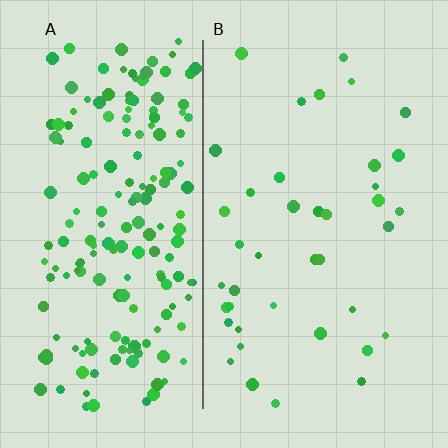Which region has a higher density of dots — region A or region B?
A (the left).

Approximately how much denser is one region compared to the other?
Approximately 4.6× — region A over region B.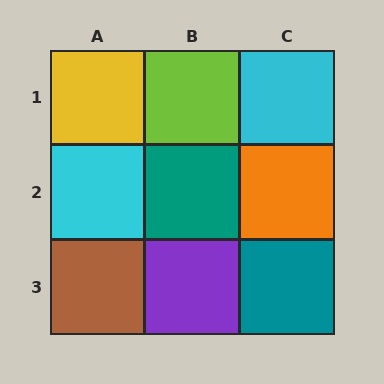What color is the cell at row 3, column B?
Purple.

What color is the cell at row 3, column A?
Brown.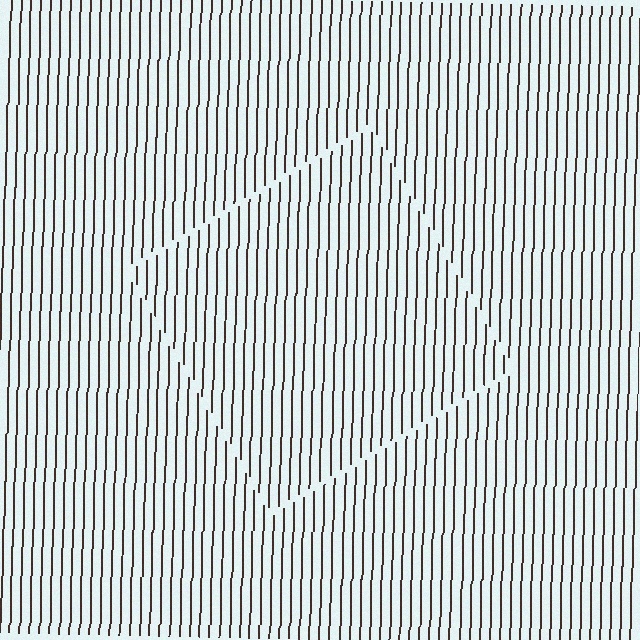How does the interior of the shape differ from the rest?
The interior of the shape contains the same grating, shifted by half a period — the contour is defined by the phase discontinuity where line-ends from the inner and outer gratings abut.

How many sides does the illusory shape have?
4 sides — the line-ends trace a square.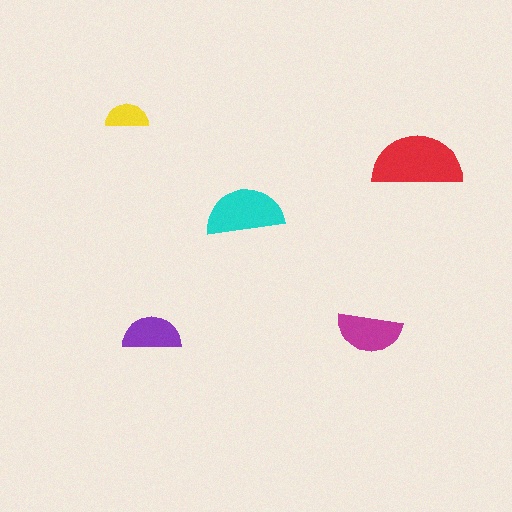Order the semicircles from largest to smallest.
the red one, the cyan one, the magenta one, the purple one, the yellow one.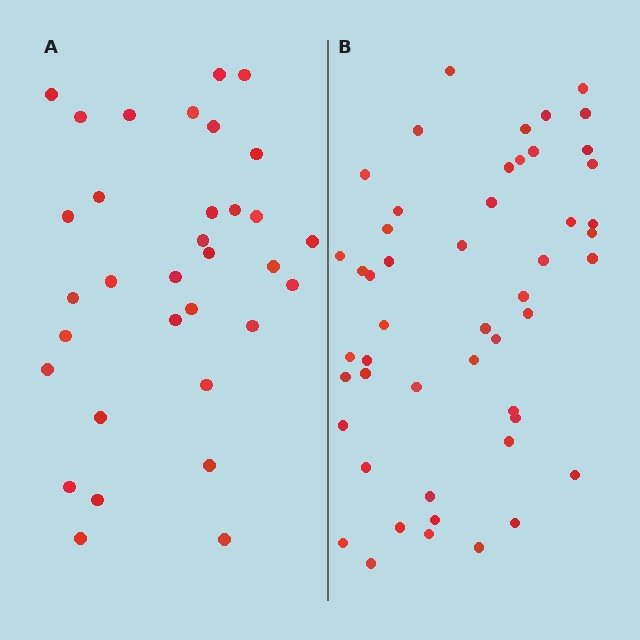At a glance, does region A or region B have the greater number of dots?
Region B (the right region) has more dots.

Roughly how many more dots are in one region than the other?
Region B has approximately 15 more dots than region A.